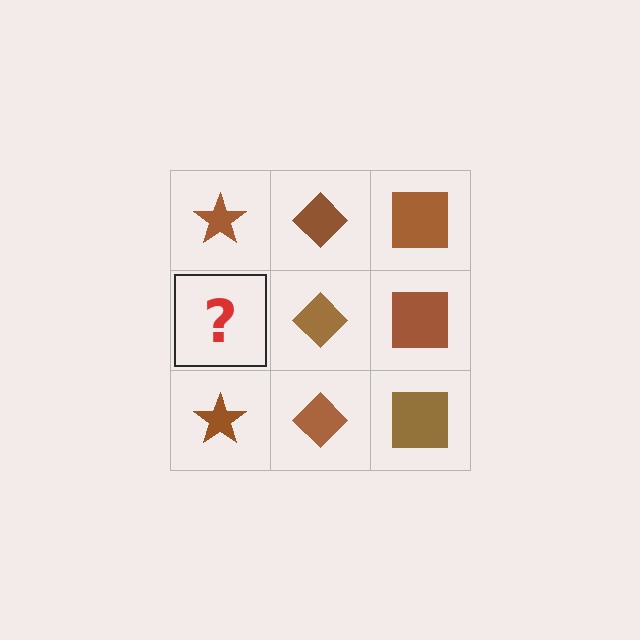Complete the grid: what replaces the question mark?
The question mark should be replaced with a brown star.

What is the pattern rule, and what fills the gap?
The rule is that each column has a consistent shape. The gap should be filled with a brown star.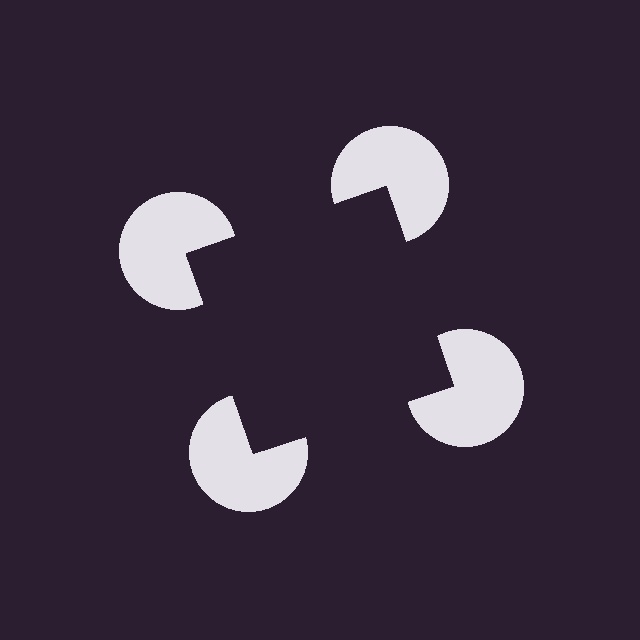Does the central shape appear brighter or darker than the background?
It typically appears slightly darker than the background, even though no actual brightness change is drawn.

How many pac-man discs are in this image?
There are 4 — one at each vertex of the illusory square.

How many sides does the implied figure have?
4 sides.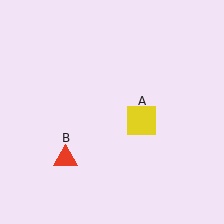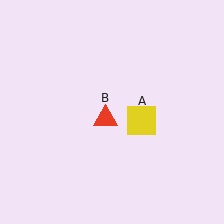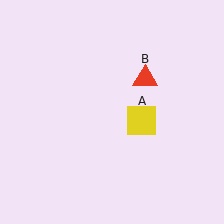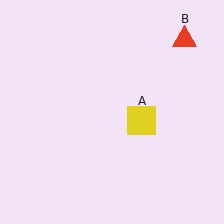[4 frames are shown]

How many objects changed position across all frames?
1 object changed position: red triangle (object B).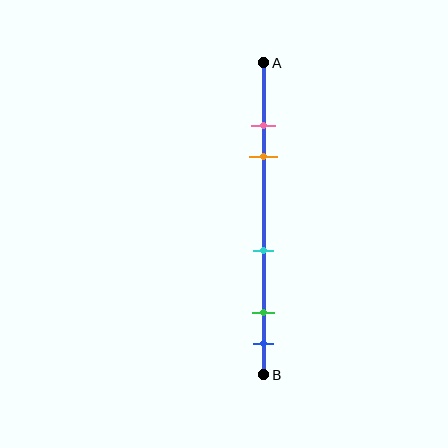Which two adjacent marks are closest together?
The pink and orange marks are the closest adjacent pair.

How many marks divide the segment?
There are 5 marks dividing the segment.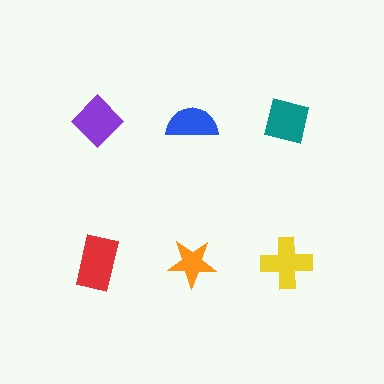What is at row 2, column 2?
An orange star.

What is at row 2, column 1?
A red rectangle.